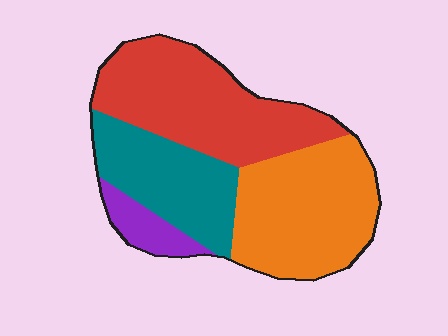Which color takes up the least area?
Purple, at roughly 5%.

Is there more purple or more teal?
Teal.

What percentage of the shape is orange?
Orange covers 34% of the shape.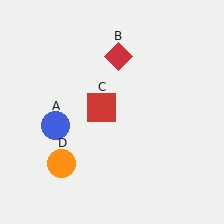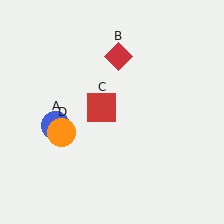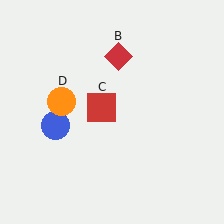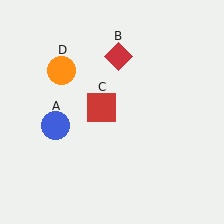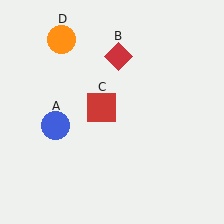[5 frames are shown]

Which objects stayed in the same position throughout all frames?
Blue circle (object A) and red diamond (object B) and red square (object C) remained stationary.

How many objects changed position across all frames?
1 object changed position: orange circle (object D).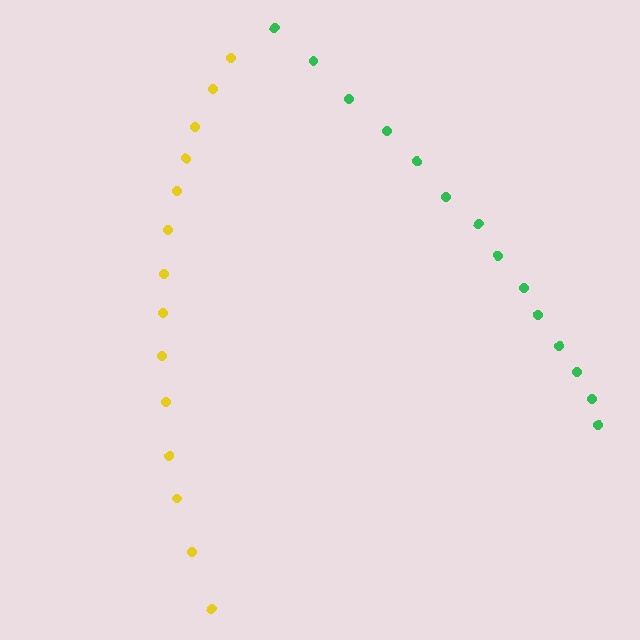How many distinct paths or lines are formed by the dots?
There are 2 distinct paths.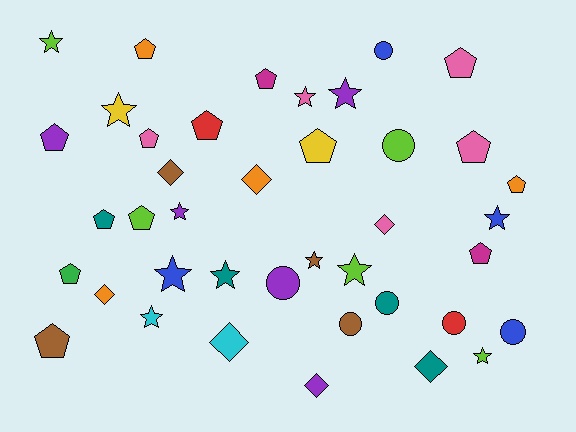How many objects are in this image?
There are 40 objects.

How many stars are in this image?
There are 12 stars.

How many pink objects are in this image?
There are 5 pink objects.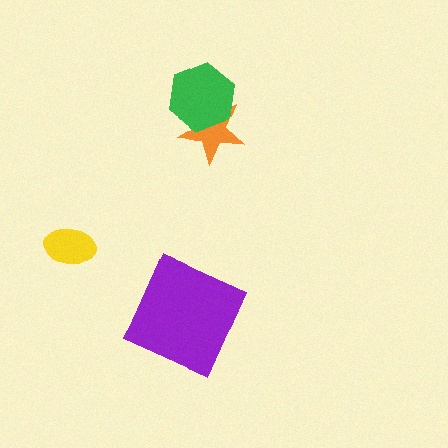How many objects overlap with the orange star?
1 object overlaps with the orange star.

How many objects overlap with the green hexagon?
1 object overlaps with the green hexagon.